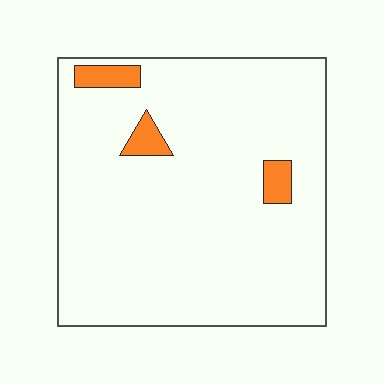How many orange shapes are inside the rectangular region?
3.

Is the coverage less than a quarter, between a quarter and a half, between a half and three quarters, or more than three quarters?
Less than a quarter.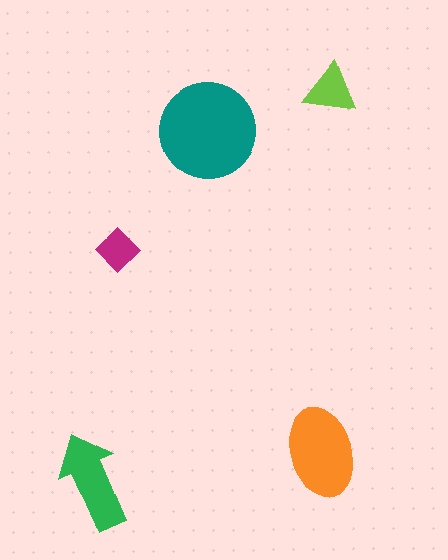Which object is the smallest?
The magenta diamond.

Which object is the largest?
The teal circle.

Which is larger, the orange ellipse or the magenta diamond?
The orange ellipse.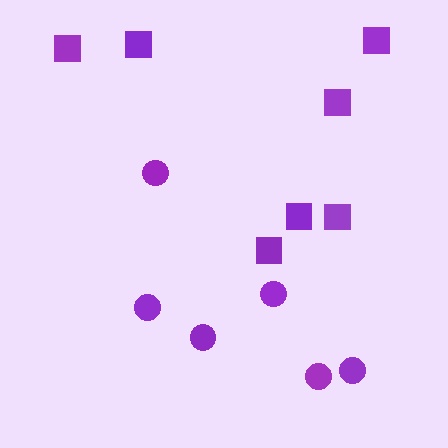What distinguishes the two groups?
There are 2 groups: one group of circles (6) and one group of squares (7).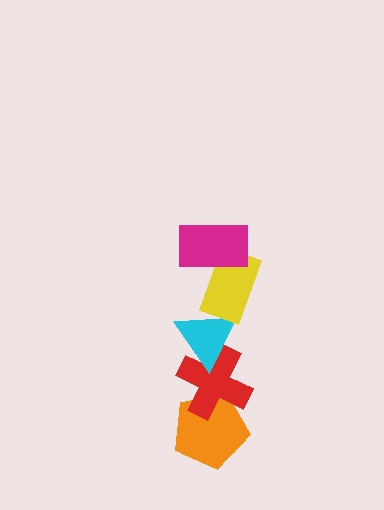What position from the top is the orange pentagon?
The orange pentagon is 5th from the top.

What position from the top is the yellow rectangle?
The yellow rectangle is 2nd from the top.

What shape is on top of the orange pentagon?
The red cross is on top of the orange pentagon.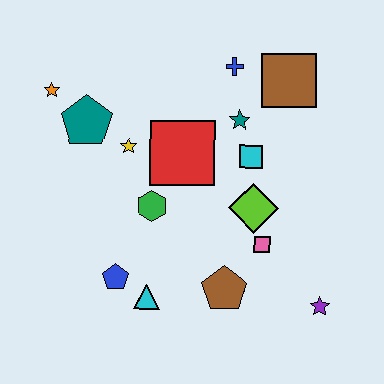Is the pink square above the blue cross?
No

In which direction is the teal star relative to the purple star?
The teal star is above the purple star.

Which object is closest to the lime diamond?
The pink square is closest to the lime diamond.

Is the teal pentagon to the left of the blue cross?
Yes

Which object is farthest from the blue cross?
The purple star is farthest from the blue cross.